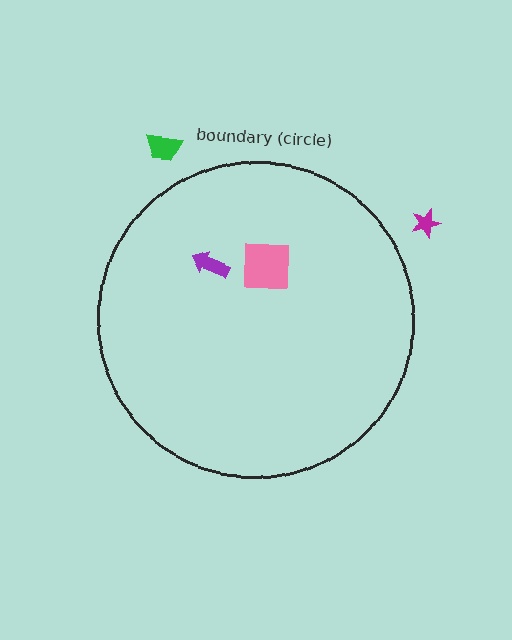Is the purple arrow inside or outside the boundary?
Inside.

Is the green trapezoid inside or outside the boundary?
Outside.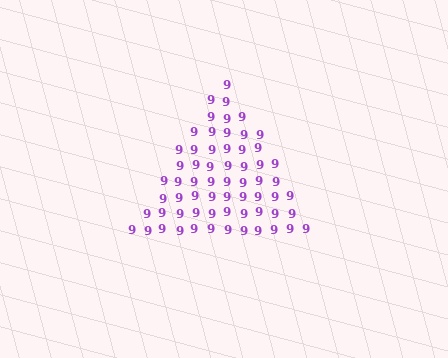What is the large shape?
The large shape is a triangle.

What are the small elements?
The small elements are digit 9's.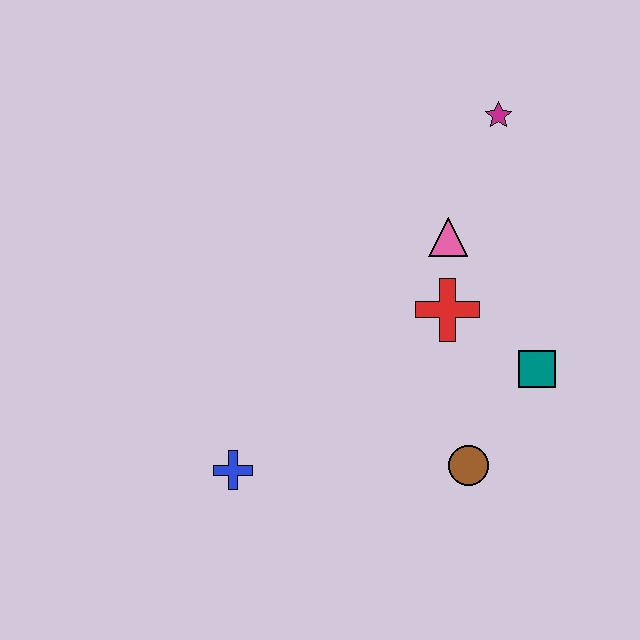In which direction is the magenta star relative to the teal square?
The magenta star is above the teal square.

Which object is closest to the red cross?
The pink triangle is closest to the red cross.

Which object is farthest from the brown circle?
The magenta star is farthest from the brown circle.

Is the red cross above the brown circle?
Yes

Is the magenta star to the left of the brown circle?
No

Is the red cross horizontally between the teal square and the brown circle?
No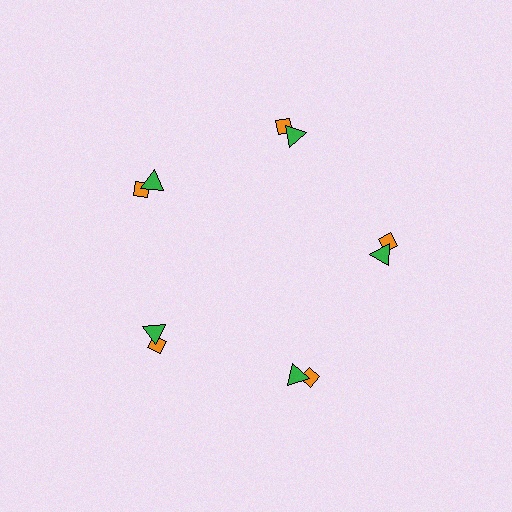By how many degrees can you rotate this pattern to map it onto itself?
The pattern maps onto itself every 72 degrees of rotation.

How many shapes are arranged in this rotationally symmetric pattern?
There are 10 shapes, arranged in 5 groups of 2.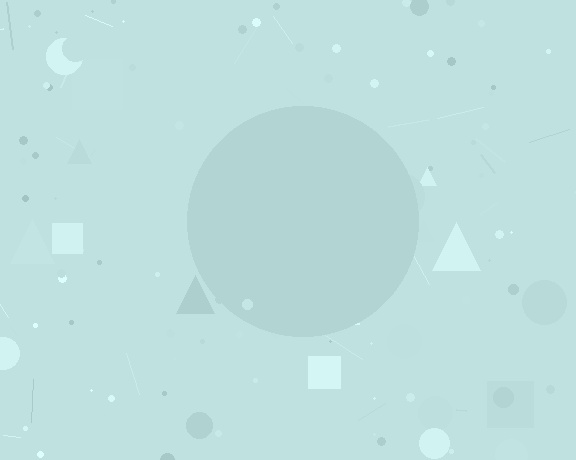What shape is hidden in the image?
A circle is hidden in the image.